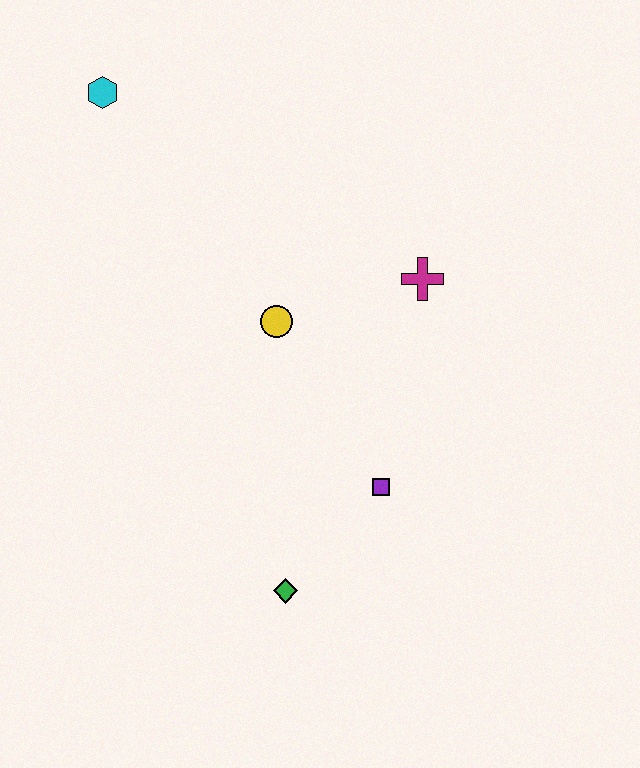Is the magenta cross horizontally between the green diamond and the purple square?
No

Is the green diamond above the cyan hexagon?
No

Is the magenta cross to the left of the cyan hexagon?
No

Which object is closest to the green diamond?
The purple square is closest to the green diamond.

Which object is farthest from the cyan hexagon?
The green diamond is farthest from the cyan hexagon.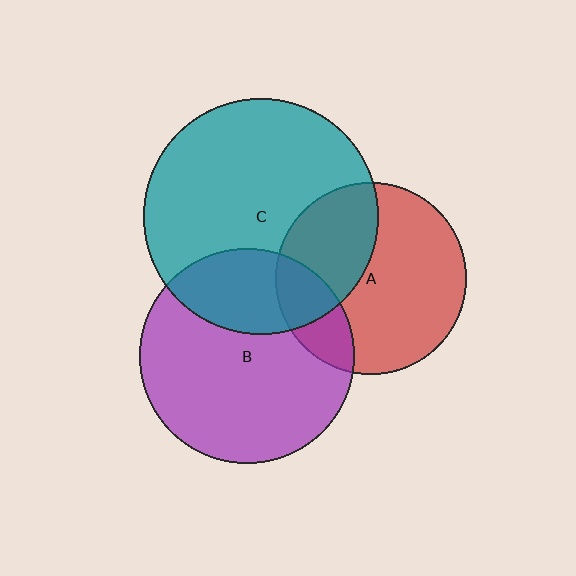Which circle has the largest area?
Circle C (teal).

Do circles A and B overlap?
Yes.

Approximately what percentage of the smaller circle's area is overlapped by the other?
Approximately 20%.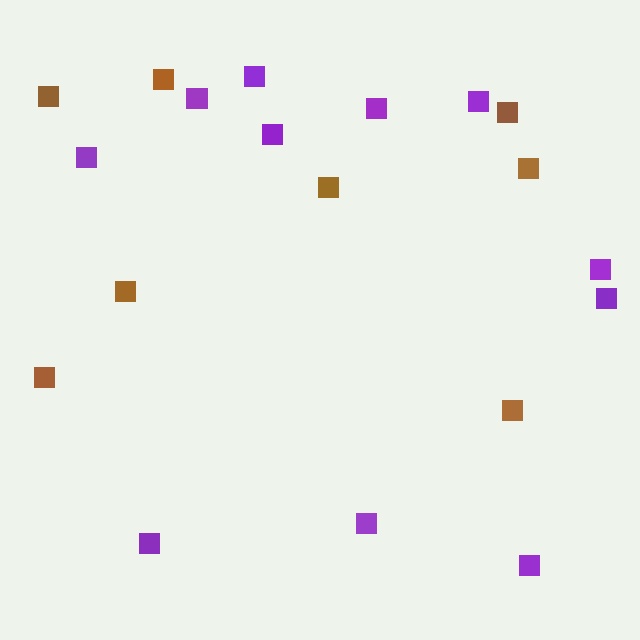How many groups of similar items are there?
There are 2 groups: one group of brown squares (8) and one group of purple squares (11).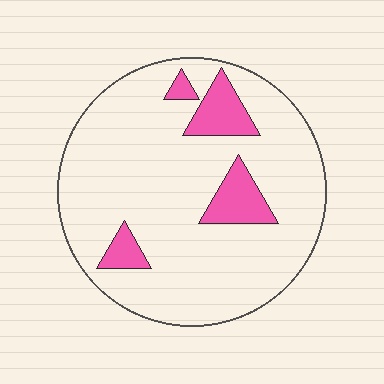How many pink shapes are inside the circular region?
4.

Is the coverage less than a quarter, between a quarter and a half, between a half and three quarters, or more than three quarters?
Less than a quarter.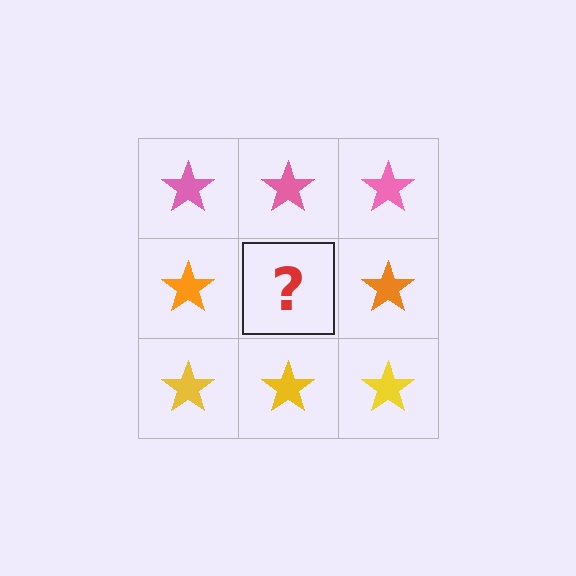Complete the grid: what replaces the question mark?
The question mark should be replaced with an orange star.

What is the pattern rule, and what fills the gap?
The rule is that each row has a consistent color. The gap should be filled with an orange star.